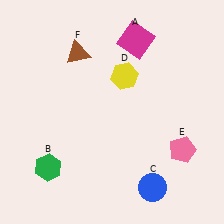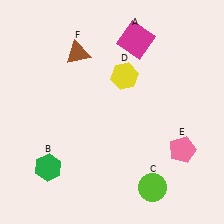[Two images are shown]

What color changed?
The circle (C) changed from blue in Image 1 to lime in Image 2.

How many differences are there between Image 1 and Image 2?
There is 1 difference between the two images.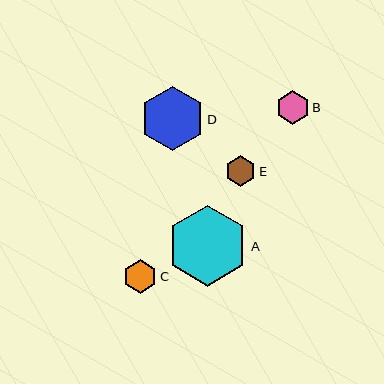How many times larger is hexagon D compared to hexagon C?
Hexagon D is approximately 1.9 times the size of hexagon C.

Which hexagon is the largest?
Hexagon A is the largest with a size of approximately 80 pixels.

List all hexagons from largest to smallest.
From largest to smallest: A, D, C, B, E.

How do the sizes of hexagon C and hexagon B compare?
Hexagon C and hexagon B are approximately the same size.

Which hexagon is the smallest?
Hexagon E is the smallest with a size of approximately 30 pixels.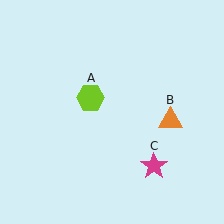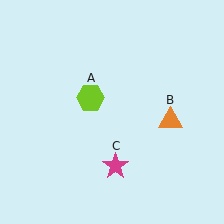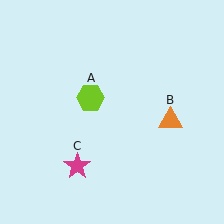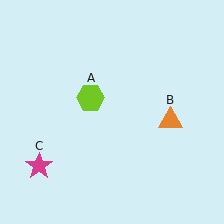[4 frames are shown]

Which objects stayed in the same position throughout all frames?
Lime hexagon (object A) and orange triangle (object B) remained stationary.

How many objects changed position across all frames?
1 object changed position: magenta star (object C).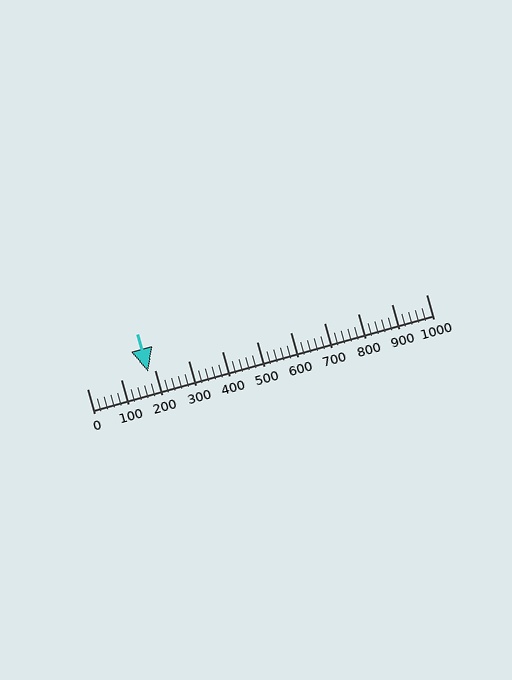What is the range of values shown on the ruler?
The ruler shows values from 0 to 1000.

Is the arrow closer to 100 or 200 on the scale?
The arrow is closer to 200.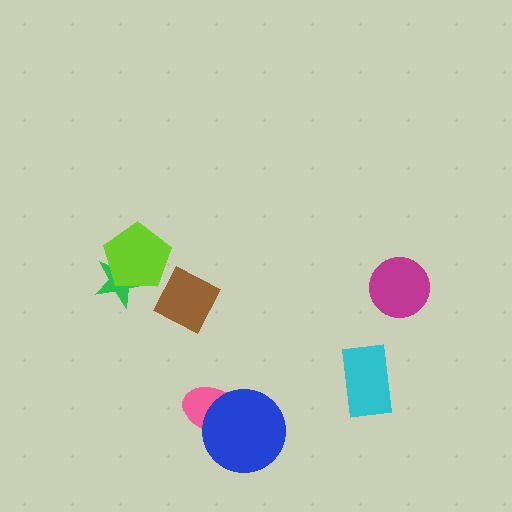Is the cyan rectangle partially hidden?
No, no other shape covers it.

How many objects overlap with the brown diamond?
0 objects overlap with the brown diamond.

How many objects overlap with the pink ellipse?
1 object overlaps with the pink ellipse.